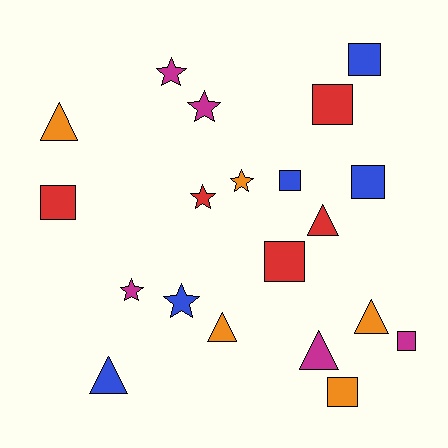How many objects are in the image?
There are 20 objects.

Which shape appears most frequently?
Square, with 8 objects.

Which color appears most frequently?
Magenta, with 5 objects.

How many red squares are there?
There are 3 red squares.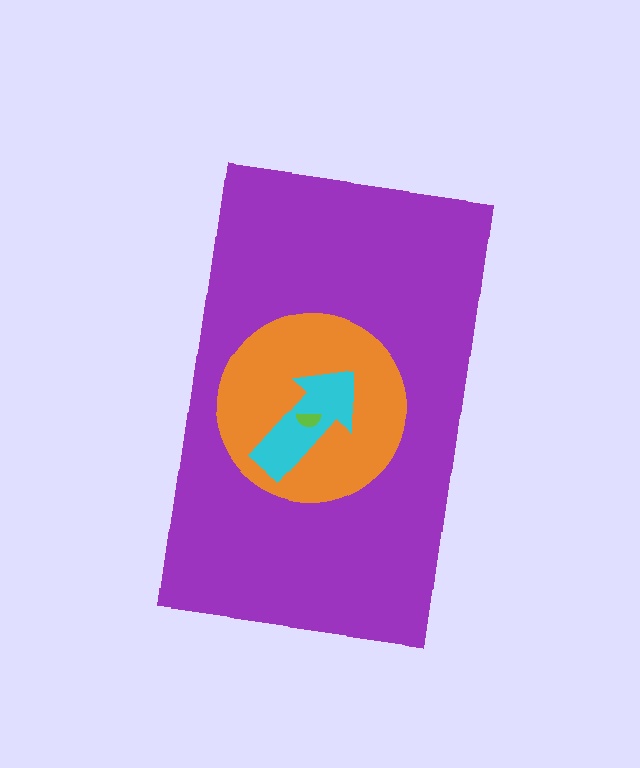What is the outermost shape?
The purple rectangle.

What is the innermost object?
The lime semicircle.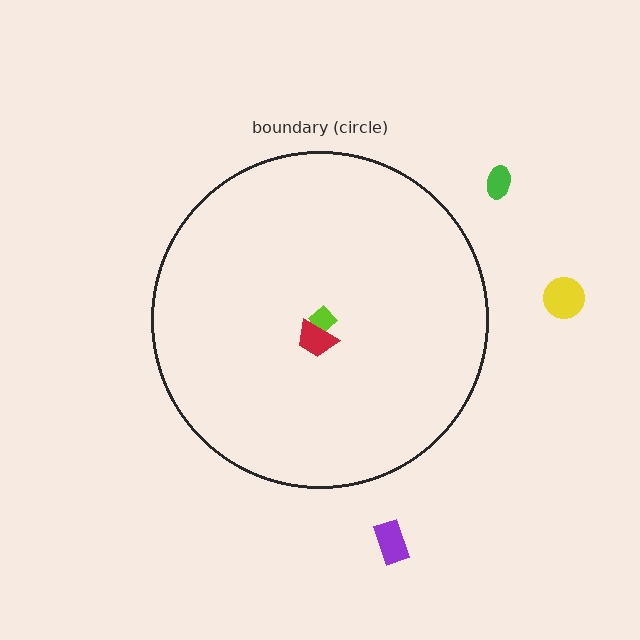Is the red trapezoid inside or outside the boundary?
Inside.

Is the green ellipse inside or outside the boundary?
Outside.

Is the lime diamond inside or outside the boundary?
Inside.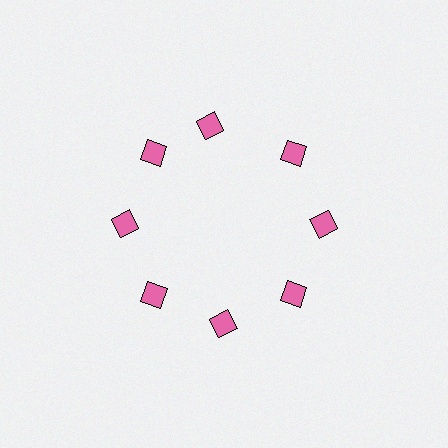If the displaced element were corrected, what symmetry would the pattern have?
It would have 8-fold rotational symmetry — the pattern would map onto itself every 45 degrees.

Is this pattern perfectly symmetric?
No. The 8 pink diamonds are arranged in a ring, but one element near the 12 o'clock position is rotated out of alignment along the ring, breaking the 8-fold rotational symmetry.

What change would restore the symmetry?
The symmetry would be restored by rotating it back into even spacing with its neighbors so that all 8 diamonds sit at equal angles and equal distance from the center.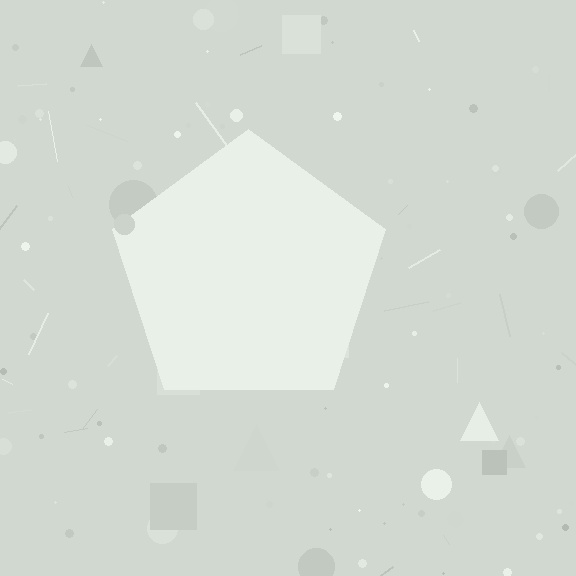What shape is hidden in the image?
A pentagon is hidden in the image.